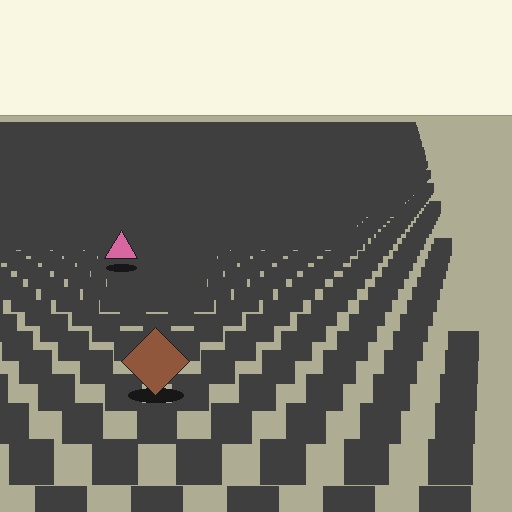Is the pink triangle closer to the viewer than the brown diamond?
No. The brown diamond is closer — you can tell from the texture gradient: the ground texture is coarser near it.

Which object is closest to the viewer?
The brown diamond is closest. The texture marks near it are larger and more spread out.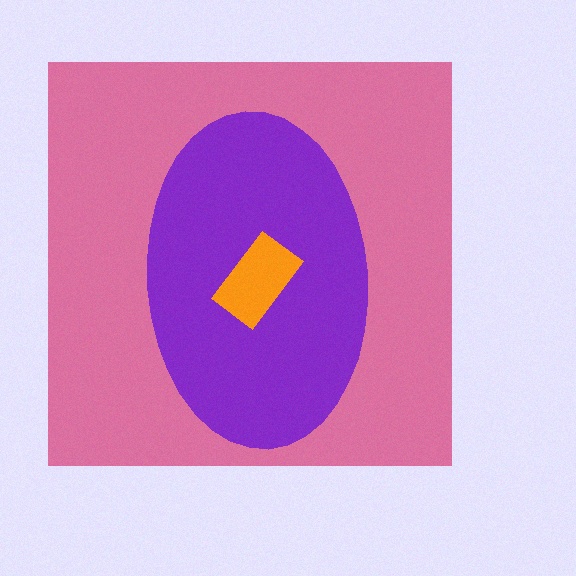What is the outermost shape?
The pink square.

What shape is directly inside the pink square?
The purple ellipse.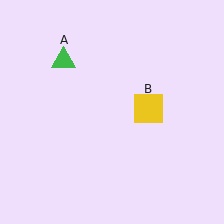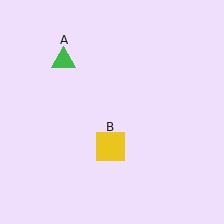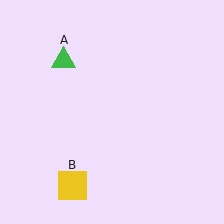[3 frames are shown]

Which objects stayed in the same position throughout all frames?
Green triangle (object A) remained stationary.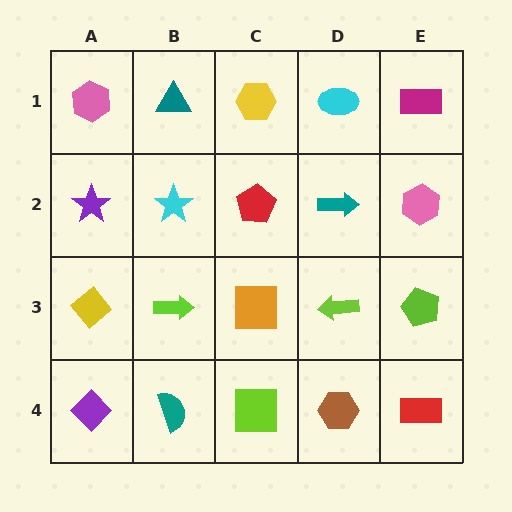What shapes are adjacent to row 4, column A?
A yellow diamond (row 3, column A), a teal semicircle (row 4, column B).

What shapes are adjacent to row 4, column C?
An orange square (row 3, column C), a teal semicircle (row 4, column B), a brown hexagon (row 4, column D).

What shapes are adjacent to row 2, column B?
A teal triangle (row 1, column B), a lime arrow (row 3, column B), a purple star (row 2, column A), a red pentagon (row 2, column C).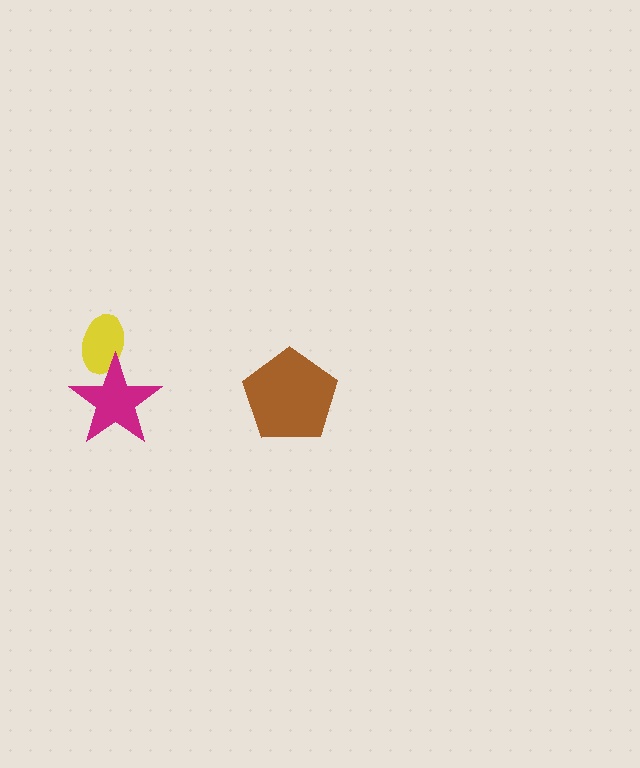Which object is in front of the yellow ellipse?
The magenta star is in front of the yellow ellipse.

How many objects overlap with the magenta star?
1 object overlaps with the magenta star.